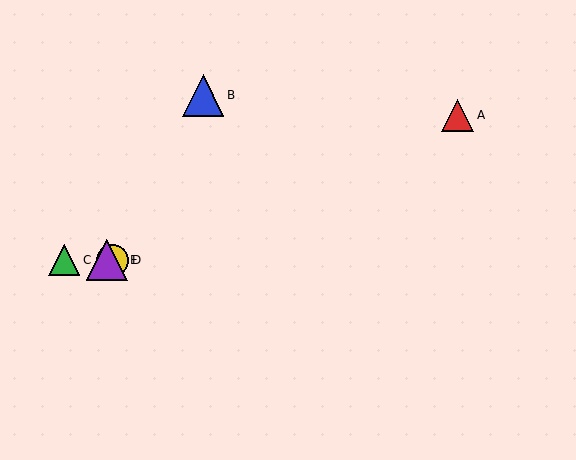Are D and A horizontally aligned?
No, D is at y≈260 and A is at y≈115.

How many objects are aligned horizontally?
3 objects (C, D, E) are aligned horizontally.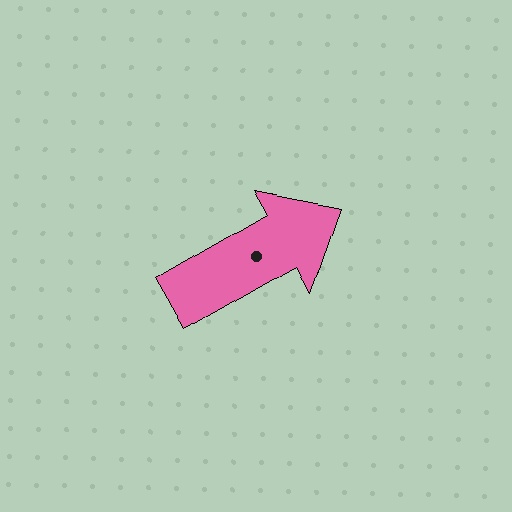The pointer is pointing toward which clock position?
Roughly 2 o'clock.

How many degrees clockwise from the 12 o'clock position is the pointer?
Approximately 60 degrees.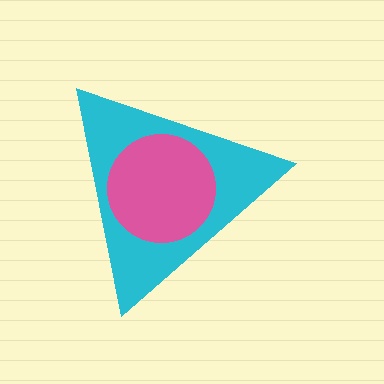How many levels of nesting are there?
2.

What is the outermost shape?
The cyan triangle.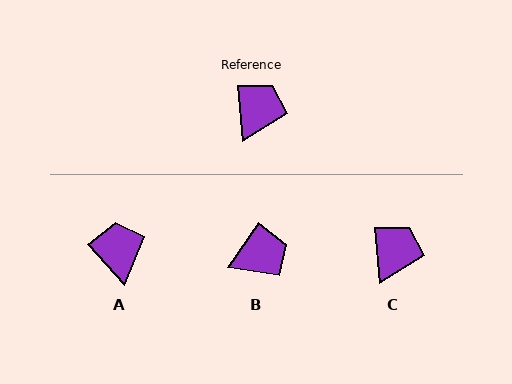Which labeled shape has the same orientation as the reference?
C.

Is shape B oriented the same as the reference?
No, it is off by about 40 degrees.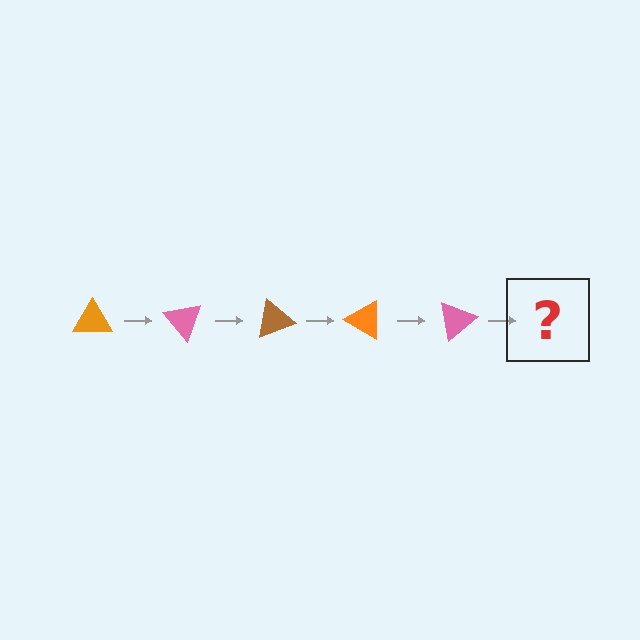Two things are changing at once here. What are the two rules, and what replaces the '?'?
The two rules are that it rotates 50 degrees each step and the color cycles through orange, pink, and brown. The '?' should be a brown triangle, rotated 250 degrees from the start.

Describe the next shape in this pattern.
It should be a brown triangle, rotated 250 degrees from the start.